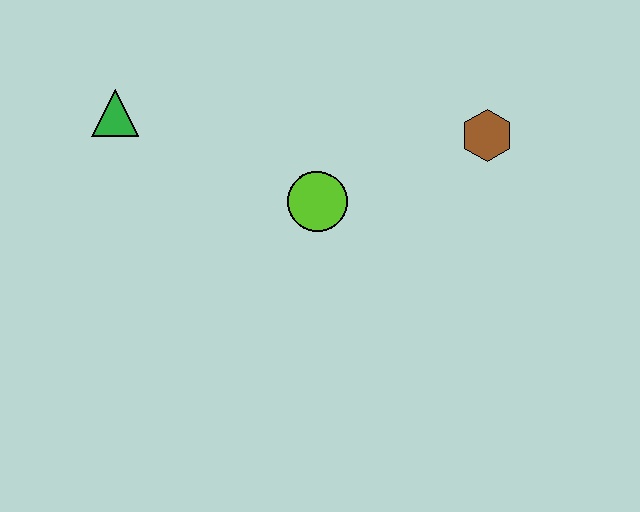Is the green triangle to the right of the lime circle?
No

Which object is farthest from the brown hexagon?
The green triangle is farthest from the brown hexagon.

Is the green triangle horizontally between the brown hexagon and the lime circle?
No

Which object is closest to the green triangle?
The lime circle is closest to the green triangle.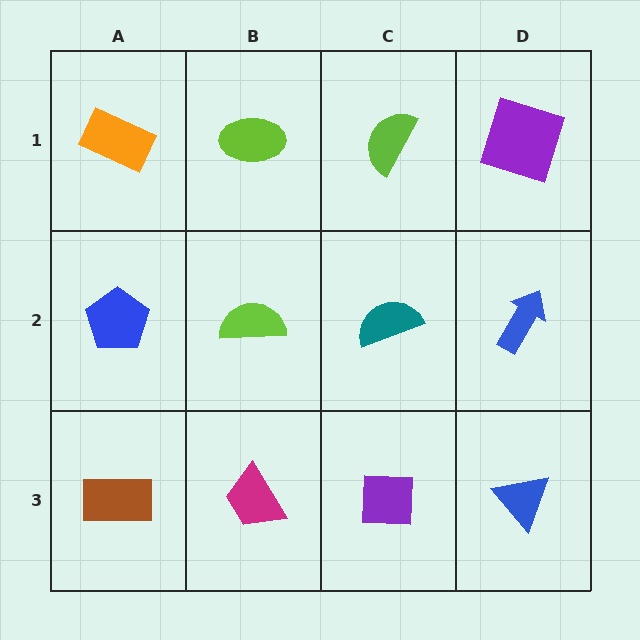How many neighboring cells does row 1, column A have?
2.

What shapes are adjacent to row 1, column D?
A blue arrow (row 2, column D), a lime semicircle (row 1, column C).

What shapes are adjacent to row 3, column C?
A teal semicircle (row 2, column C), a magenta trapezoid (row 3, column B), a blue triangle (row 3, column D).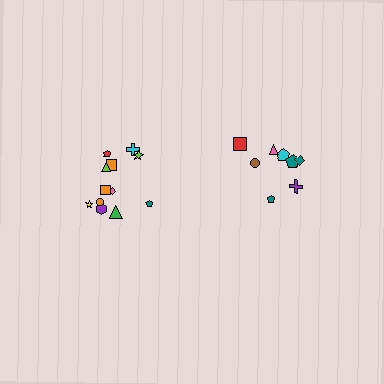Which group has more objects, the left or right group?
The left group.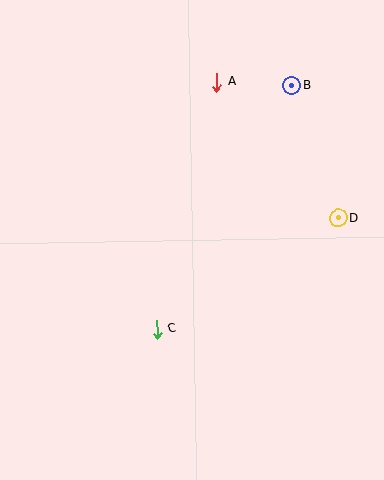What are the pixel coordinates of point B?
Point B is at (292, 85).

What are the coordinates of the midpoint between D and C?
The midpoint between D and C is at (247, 274).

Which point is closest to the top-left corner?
Point A is closest to the top-left corner.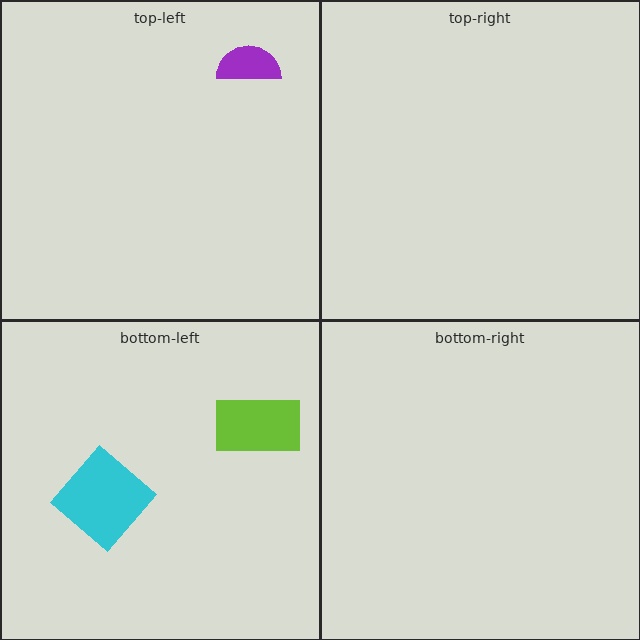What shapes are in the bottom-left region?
The cyan diamond, the lime rectangle.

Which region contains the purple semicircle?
The top-left region.